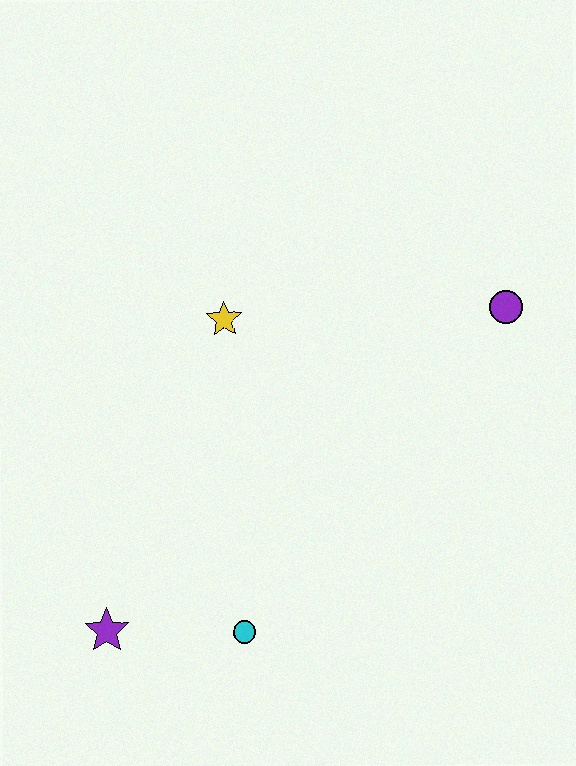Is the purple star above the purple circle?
No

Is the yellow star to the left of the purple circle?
Yes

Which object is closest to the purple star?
The cyan circle is closest to the purple star.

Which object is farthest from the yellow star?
The purple star is farthest from the yellow star.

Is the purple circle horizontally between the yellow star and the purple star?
No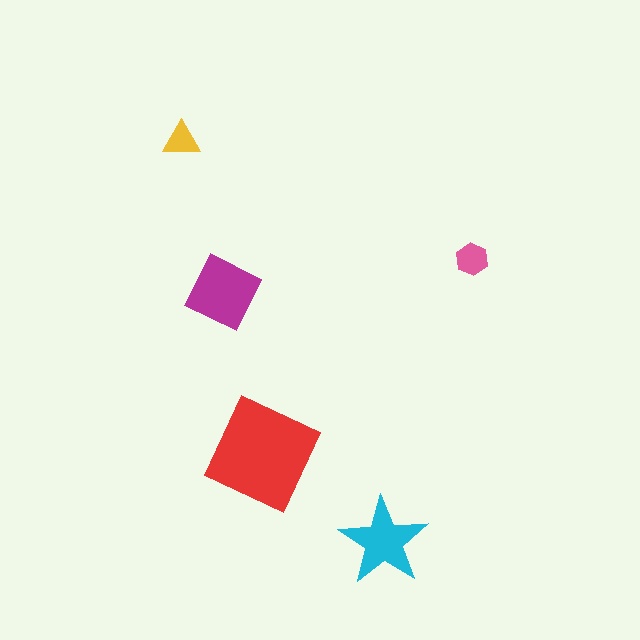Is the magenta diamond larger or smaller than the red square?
Smaller.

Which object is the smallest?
The yellow triangle.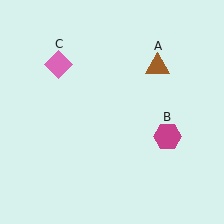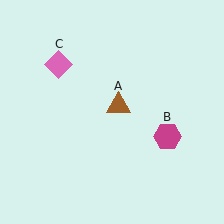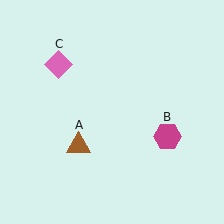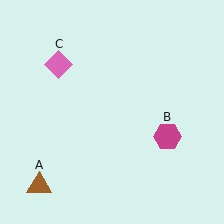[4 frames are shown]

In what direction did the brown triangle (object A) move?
The brown triangle (object A) moved down and to the left.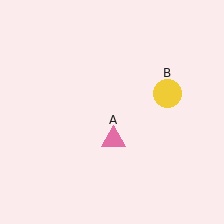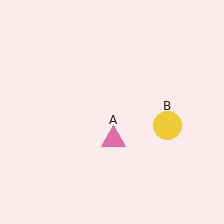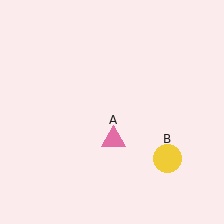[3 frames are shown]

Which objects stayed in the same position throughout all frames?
Pink triangle (object A) remained stationary.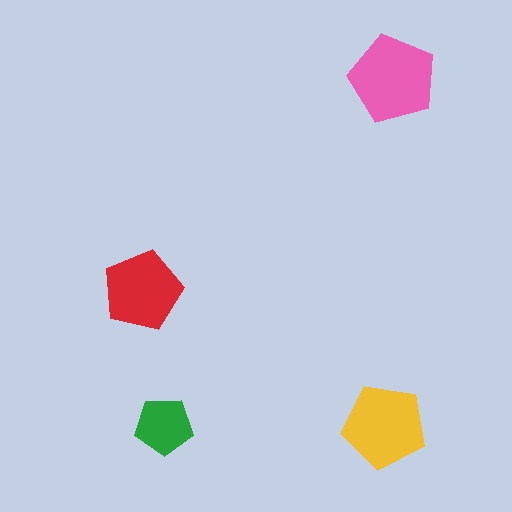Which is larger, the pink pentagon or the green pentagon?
The pink one.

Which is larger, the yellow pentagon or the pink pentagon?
The pink one.